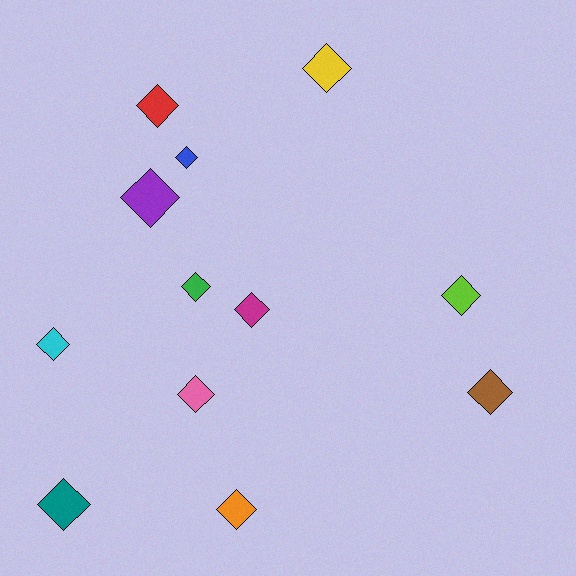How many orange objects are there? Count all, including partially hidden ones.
There is 1 orange object.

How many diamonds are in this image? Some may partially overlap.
There are 12 diamonds.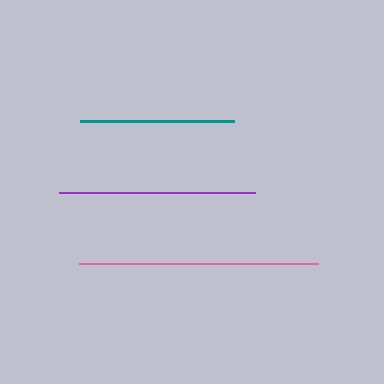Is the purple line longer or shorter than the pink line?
The pink line is longer than the purple line.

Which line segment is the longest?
The pink line is the longest at approximately 239 pixels.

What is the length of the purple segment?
The purple segment is approximately 196 pixels long.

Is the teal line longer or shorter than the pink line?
The pink line is longer than the teal line.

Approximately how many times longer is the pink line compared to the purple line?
The pink line is approximately 1.2 times the length of the purple line.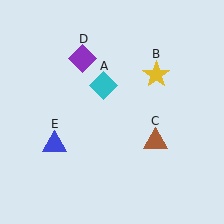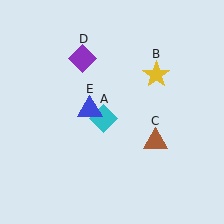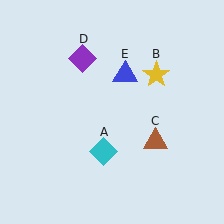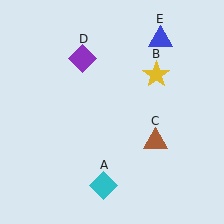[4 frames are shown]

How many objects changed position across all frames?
2 objects changed position: cyan diamond (object A), blue triangle (object E).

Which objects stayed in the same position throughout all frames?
Yellow star (object B) and brown triangle (object C) and purple diamond (object D) remained stationary.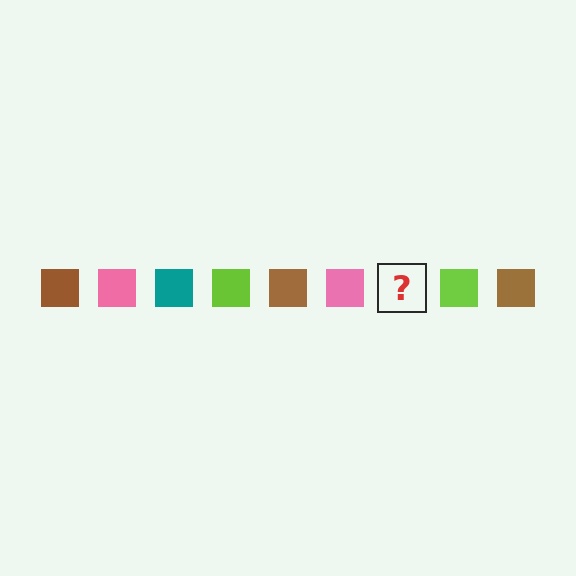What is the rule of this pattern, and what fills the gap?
The rule is that the pattern cycles through brown, pink, teal, lime squares. The gap should be filled with a teal square.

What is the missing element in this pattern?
The missing element is a teal square.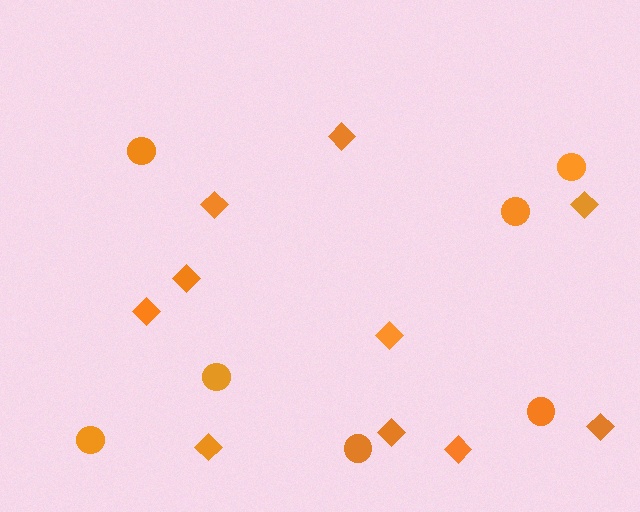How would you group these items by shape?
There are 2 groups: one group of circles (7) and one group of diamonds (10).